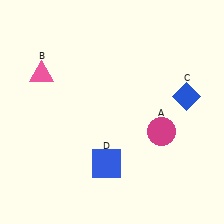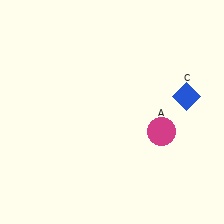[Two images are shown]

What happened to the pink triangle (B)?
The pink triangle (B) was removed in Image 2. It was in the top-left area of Image 1.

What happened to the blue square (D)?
The blue square (D) was removed in Image 2. It was in the bottom-left area of Image 1.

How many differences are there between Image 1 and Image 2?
There are 2 differences between the two images.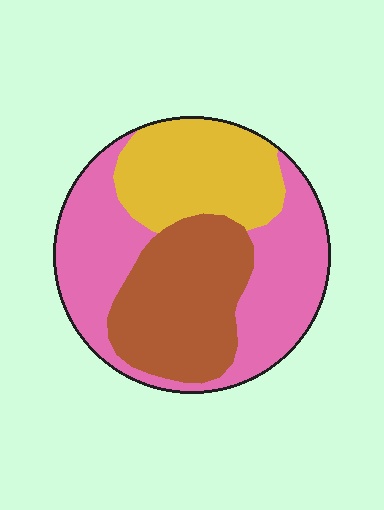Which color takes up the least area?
Yellow, at roughly 25%.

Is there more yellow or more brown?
Brown.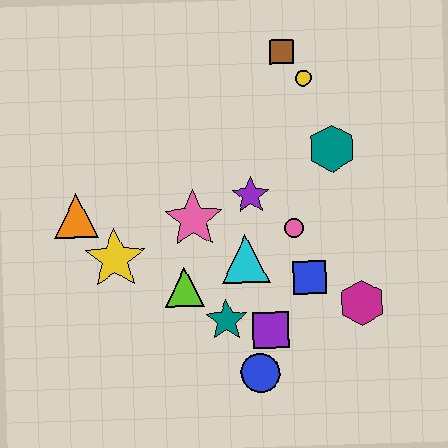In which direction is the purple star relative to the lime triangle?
The purple star is above the lime triangle.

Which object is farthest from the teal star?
The brown square is farthest from the teal star.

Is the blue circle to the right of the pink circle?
No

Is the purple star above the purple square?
Yes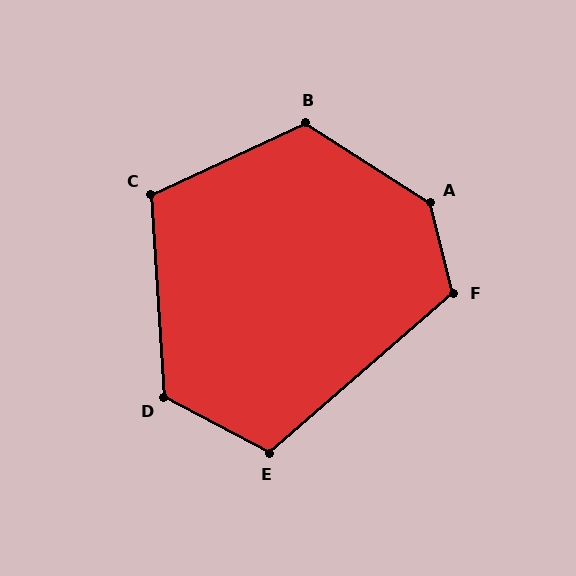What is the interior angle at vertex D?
Approximately 121 degrees (obtuse).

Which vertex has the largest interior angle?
A, at approximately 137 degrees.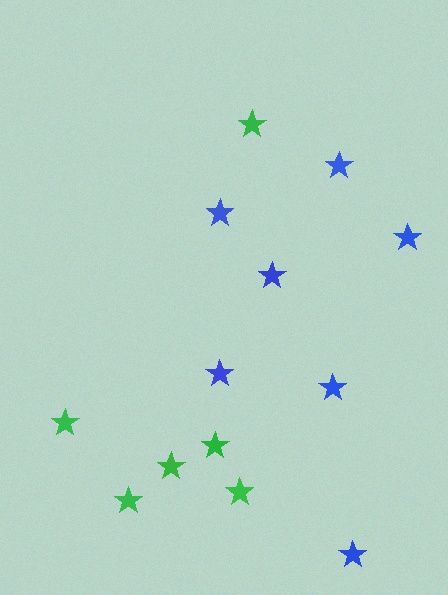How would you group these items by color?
There are 2 groups: one group of blue stars (7) and one group of green stars (6).